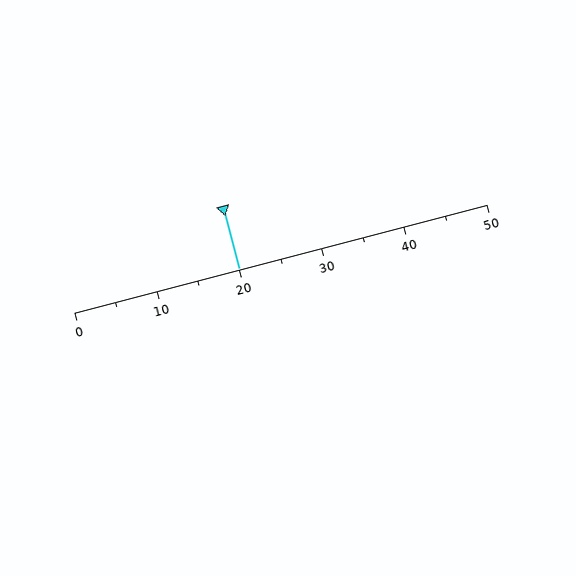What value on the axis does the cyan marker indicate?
The marker indicates approximately 20.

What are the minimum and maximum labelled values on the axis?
The axis runs from 0 to 50.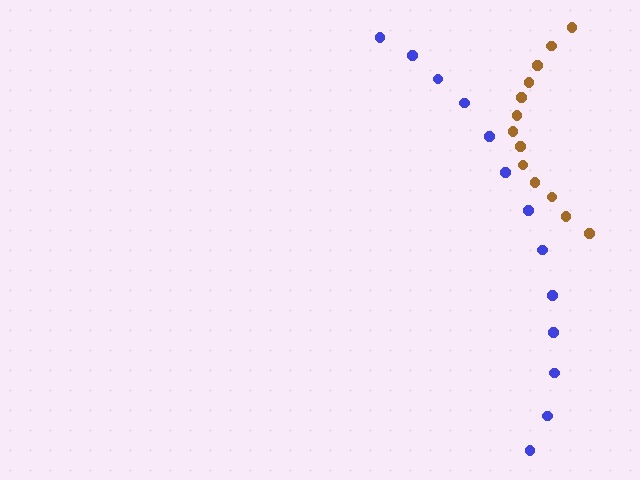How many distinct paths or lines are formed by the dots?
There are 2 distinct paths.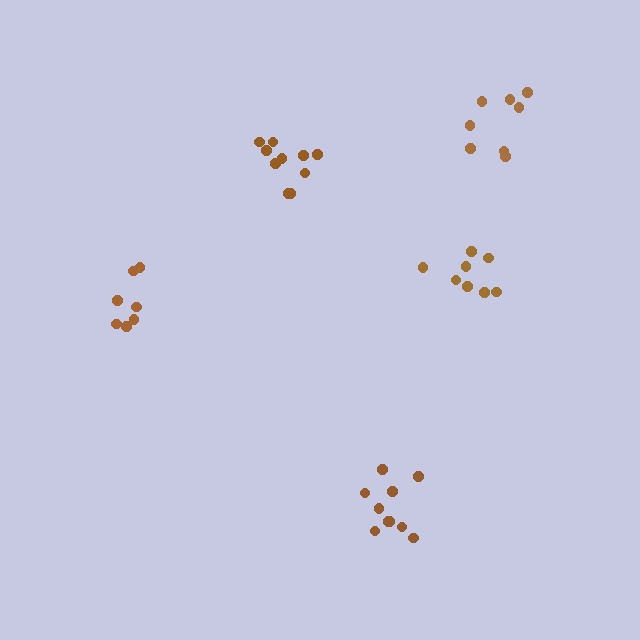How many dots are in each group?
Group 1: 10 dots, Group 2: 7 dots, Group 3: 8 dots, Group 4: 8 dots, Group 5: 10 dots (43 total).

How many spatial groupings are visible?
There are 5 spatial groupings.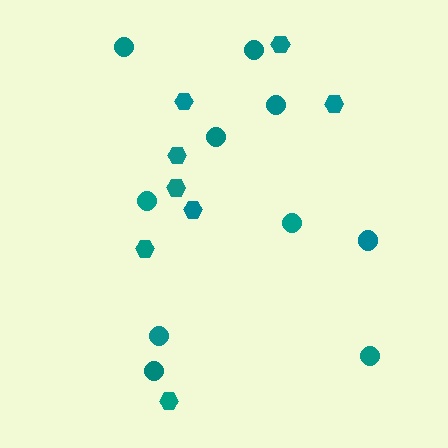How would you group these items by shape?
There are 2 groups: one group of hexagons (8) and one group of circles (10).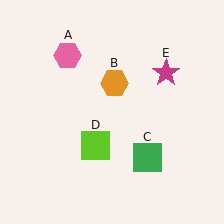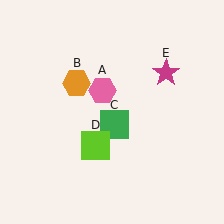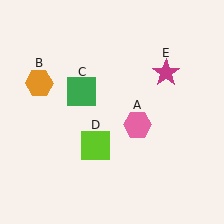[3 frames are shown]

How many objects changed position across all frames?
3 objects changed position: pink hexagon (object A), orange hexagon (object B), green square (object C).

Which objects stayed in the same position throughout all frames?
Lime square (object D) and magenta star (object E) remained stationary.